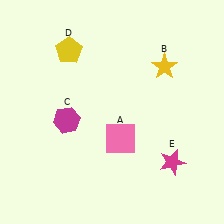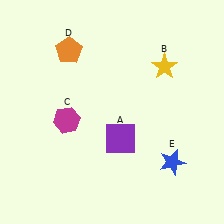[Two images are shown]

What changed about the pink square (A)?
In Image 1, A is pink. In Image 2, it changed to purple.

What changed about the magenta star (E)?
In Image 1, E is magenta. In Image 2, it changed to blue.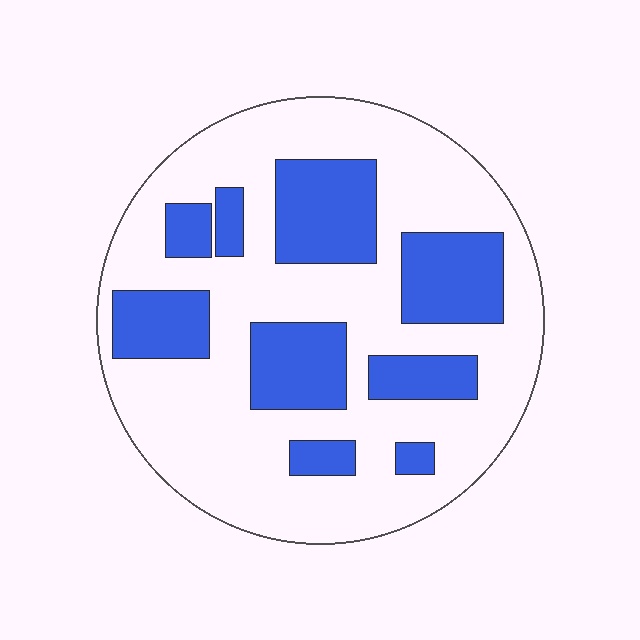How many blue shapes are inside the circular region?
9.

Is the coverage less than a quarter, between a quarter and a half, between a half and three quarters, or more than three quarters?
Between a quarter and a half.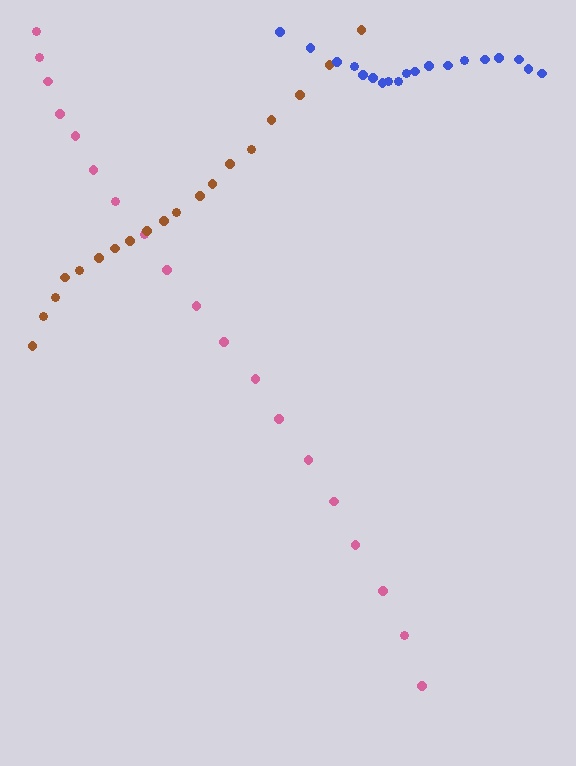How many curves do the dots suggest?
There are 3 distinct paths.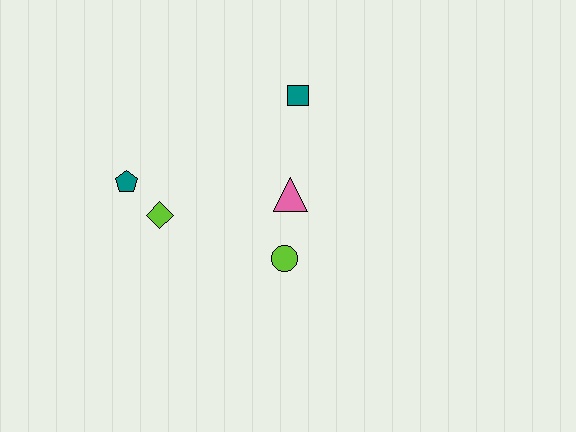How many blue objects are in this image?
There are no blue objects.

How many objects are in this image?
There are 5 objects.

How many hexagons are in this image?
There are no hexagons.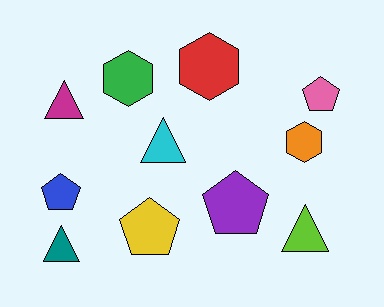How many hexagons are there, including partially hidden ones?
There are 3 hexagons.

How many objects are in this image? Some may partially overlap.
There are 11 objects.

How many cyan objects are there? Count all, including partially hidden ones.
There is 1 cyan object.